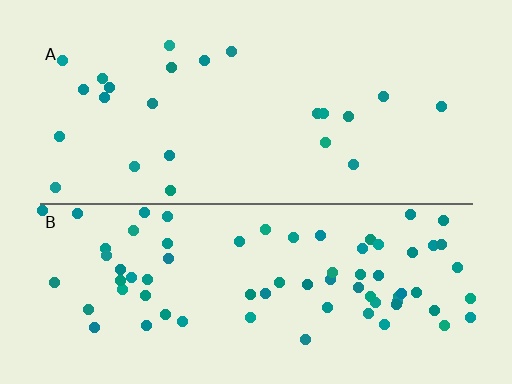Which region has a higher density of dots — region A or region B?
B (the bottom).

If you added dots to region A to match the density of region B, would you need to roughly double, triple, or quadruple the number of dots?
Approximately triple.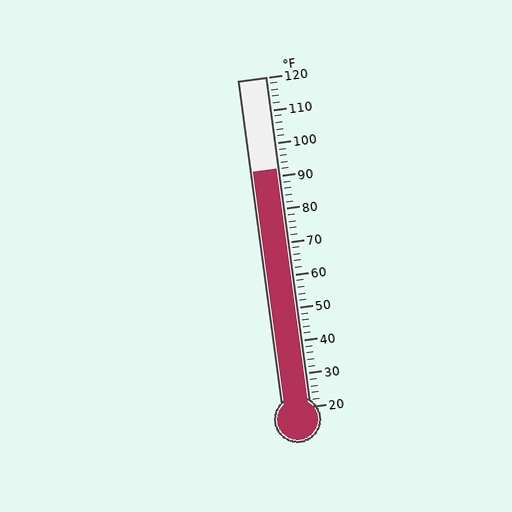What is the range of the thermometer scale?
The thermometer scale ranges from 20°F to 120°F.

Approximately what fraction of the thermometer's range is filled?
The thermometer is filled to approximately 70% of its range.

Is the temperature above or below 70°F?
The temperature is above 70°F.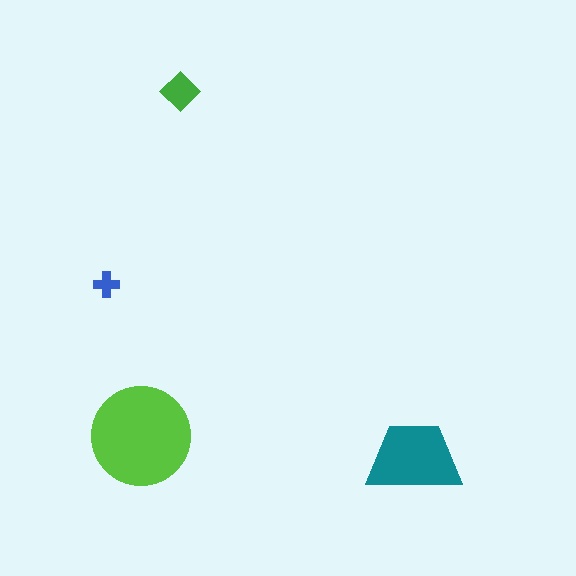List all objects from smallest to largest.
The blue cross, the green diamond, the teal trapezoid, the lime circle.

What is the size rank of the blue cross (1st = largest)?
4th.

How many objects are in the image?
There are 4 objects in the image.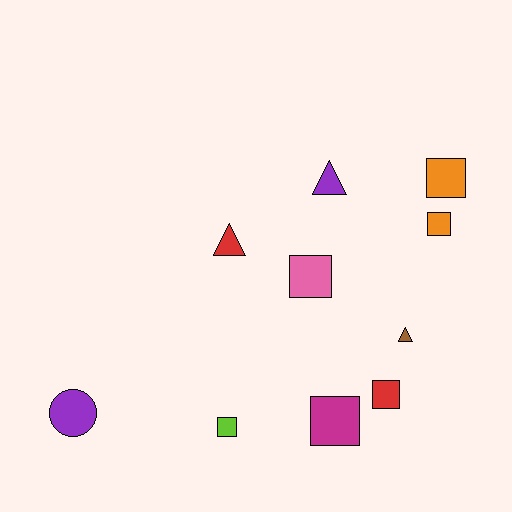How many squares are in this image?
There are 6 squares.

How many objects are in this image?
There are 10 objects.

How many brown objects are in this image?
There is 1 brown object.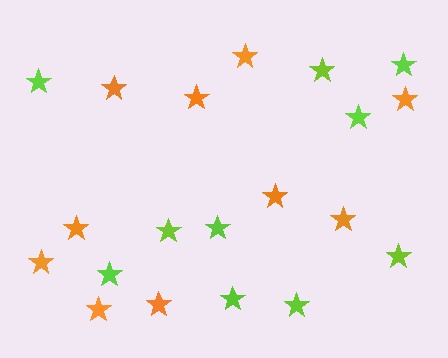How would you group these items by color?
There are 2 groups: one group of orange stars (10) and one group of lime stars (10).